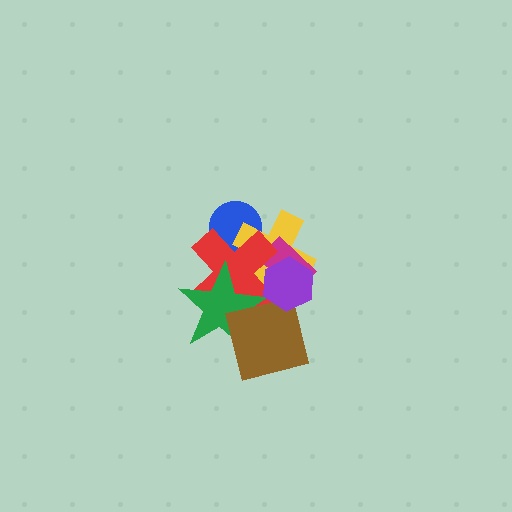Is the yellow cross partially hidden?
Yes, it is partially covered by another shape.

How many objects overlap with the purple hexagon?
4 objects overlap with the purple hexagon.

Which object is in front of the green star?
The brown square is in front of the green star.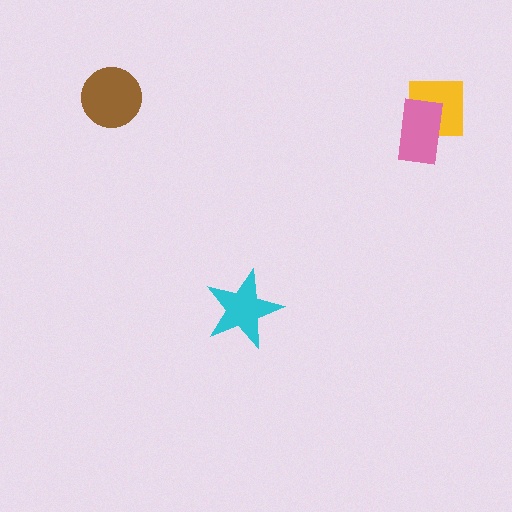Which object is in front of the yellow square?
The pink rectangle is in front of the yellow square.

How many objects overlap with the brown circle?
0 objects overlap with the brown circle.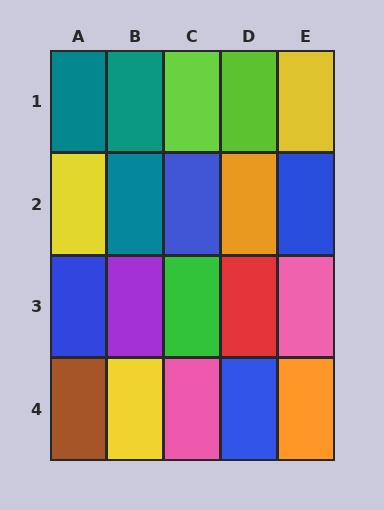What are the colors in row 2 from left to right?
Yellow, teal, blue, orange, blue.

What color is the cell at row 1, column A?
Teal.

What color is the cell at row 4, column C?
Pink.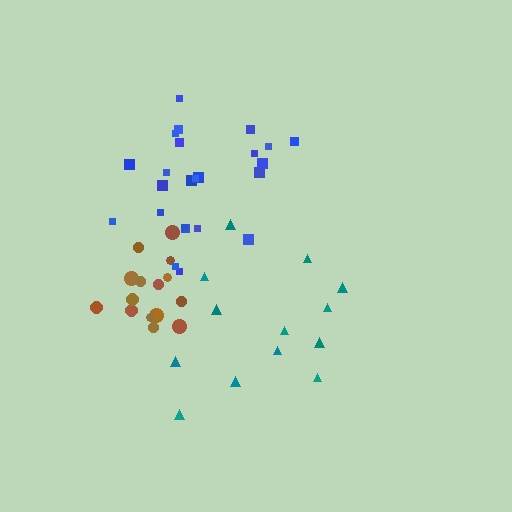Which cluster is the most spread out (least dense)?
Teal.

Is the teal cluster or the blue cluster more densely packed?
Blue.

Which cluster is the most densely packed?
Brown.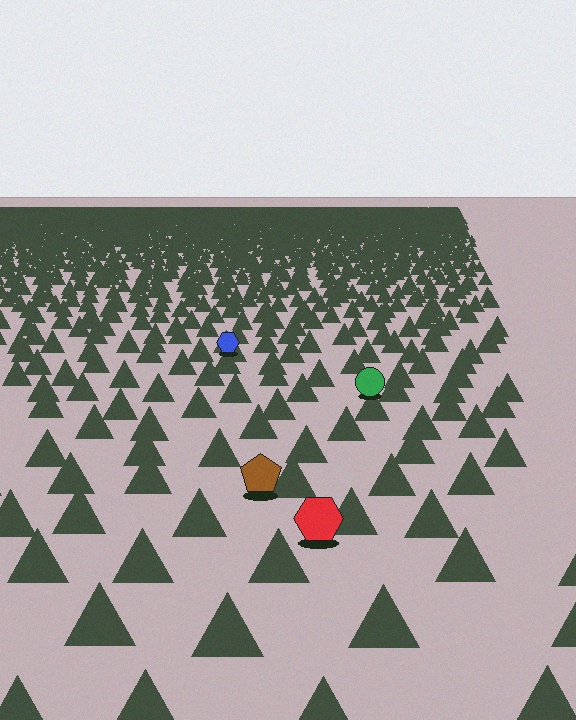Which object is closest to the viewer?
The red hexagon is closest. The texture marks near it are larger and more spread out.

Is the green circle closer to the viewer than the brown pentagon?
No. The brown pentagon is closer — you can tell from the texture gradient: the ground texture is coarser near it.